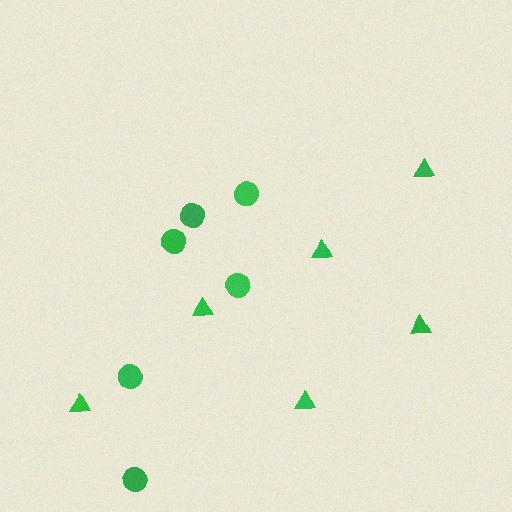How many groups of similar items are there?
There are 2 groups: one group of circles (6) and one group of triangles (6).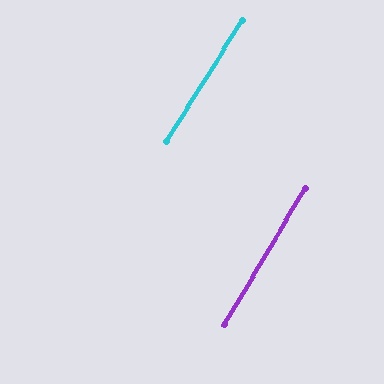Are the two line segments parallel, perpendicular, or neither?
Parallel — their directions differ by only 1.4°.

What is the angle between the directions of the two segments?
Approximately 1 degree.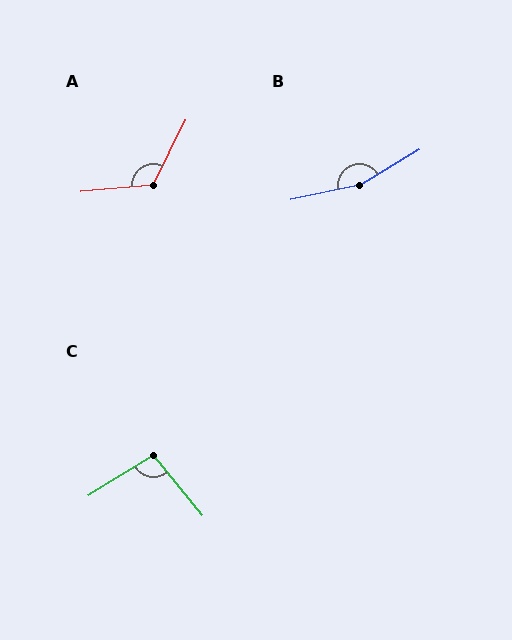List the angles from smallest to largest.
C (97°), A (122°), B (161°).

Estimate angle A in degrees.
Approximately 122 degrees.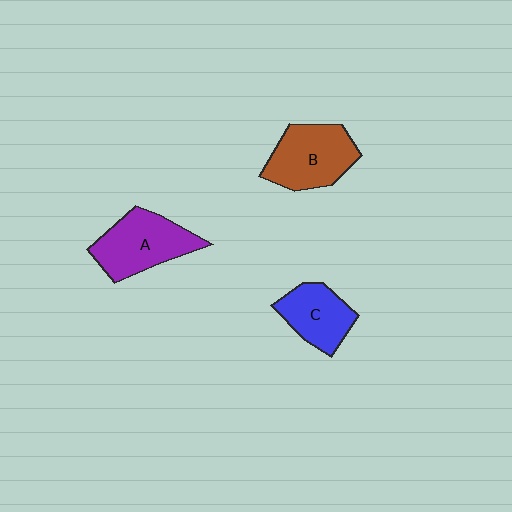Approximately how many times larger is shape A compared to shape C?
Approximately 1.3 times.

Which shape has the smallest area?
Shape C (blue).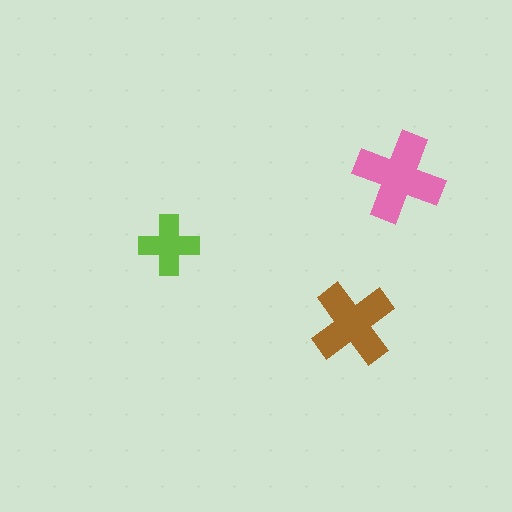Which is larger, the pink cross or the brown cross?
The pink one.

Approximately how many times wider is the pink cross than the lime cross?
About 1.5 times wider.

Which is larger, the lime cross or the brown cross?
The brown one.